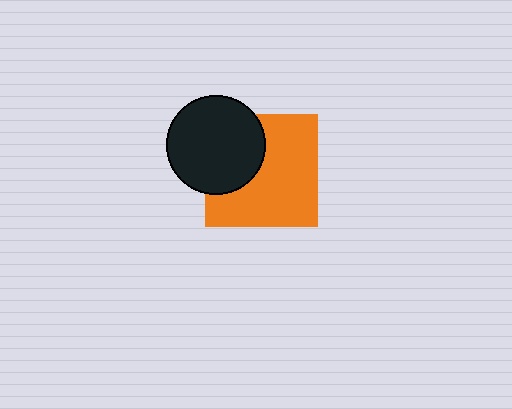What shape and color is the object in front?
The object in front is a black circle.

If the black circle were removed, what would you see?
You would see the complete orange square.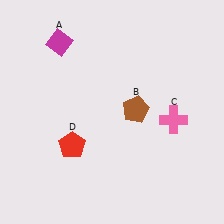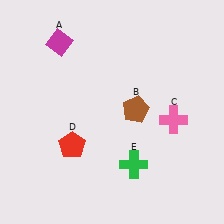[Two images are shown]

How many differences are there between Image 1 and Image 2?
There is 1 difference between the two images.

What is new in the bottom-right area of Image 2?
A green cross (E) was added in the bottom-right area of Image 2.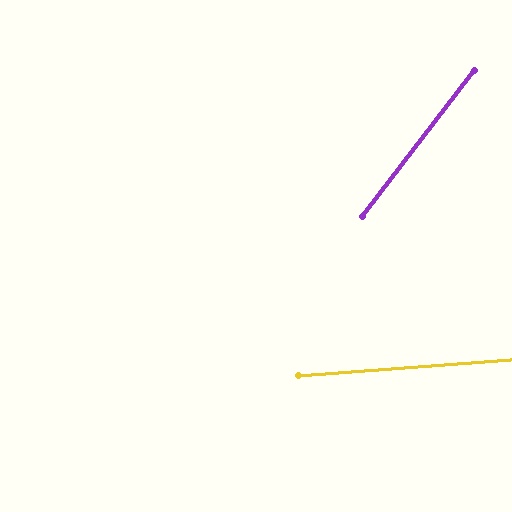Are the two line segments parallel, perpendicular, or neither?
Neither parallel nor perpendicular — they differ by about 48°.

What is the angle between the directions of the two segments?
Approximately 48 degrees.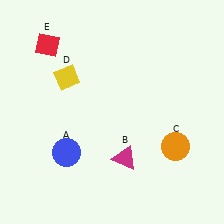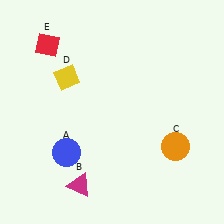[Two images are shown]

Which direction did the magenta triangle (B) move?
The magenta triangle (B) moved left.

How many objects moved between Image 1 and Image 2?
1 object moved between the two images.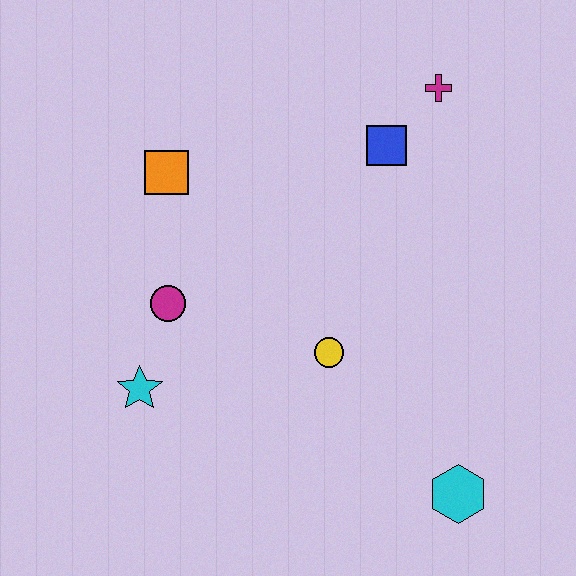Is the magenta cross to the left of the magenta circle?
No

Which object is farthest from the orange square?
The cyan hexagon is farthest from the orange square.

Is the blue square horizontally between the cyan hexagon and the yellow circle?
Yes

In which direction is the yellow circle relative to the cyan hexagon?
The yellow circle is above the cyan hexagon.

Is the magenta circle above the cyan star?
Yes